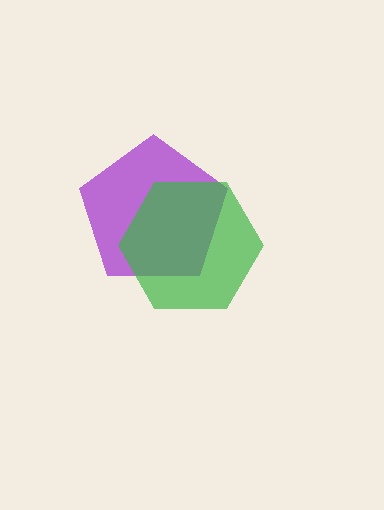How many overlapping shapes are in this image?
There are 2 overlapping shapes in the image.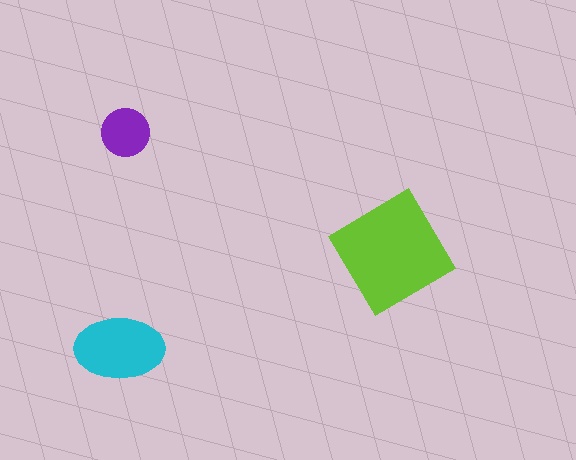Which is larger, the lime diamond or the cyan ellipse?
The lime diamond.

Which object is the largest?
The lime diamond.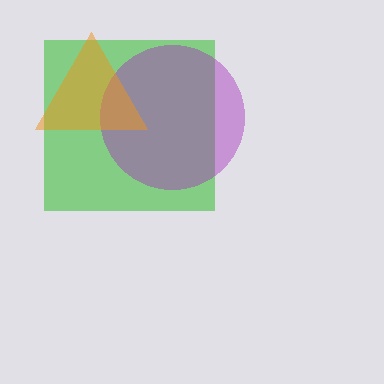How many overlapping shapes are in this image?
There are 3 overlapping shapes in the image.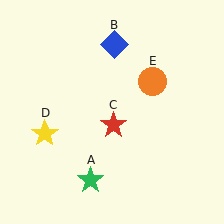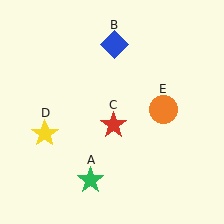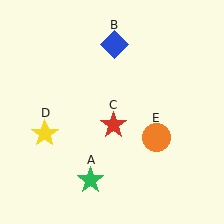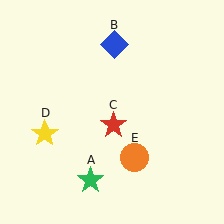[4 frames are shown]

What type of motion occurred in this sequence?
The orange circle (object E) rotated clockwise around the center of the scene.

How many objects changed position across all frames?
1 object changed position: orange circle (object E).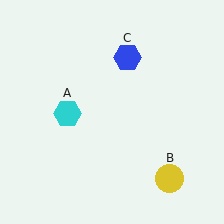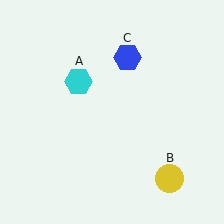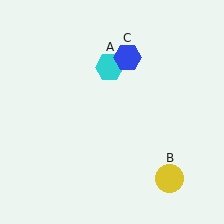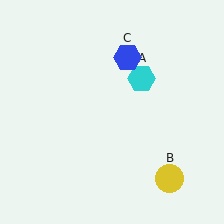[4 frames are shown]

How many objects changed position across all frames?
1 object changed position: cyan hexagon (object A).